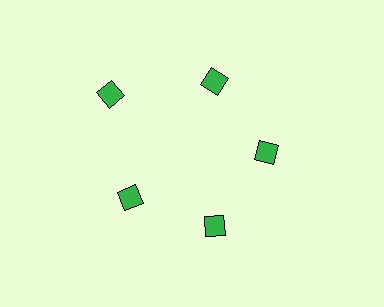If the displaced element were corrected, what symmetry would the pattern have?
It would have 5-fold rotational symmetry — the pattern would map onto itself every 72 degrees.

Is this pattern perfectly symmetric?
No. The 5 green diamonds are arranged in a ring, but one element near the 10 o'clock position is pushed outward from the center, breaking the 5-fold rotational symmetry.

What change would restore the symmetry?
The symmetry would be restored by moving it inward, back onto the ring so that all 5 diamonds sit at equal angles and equal distance from the center.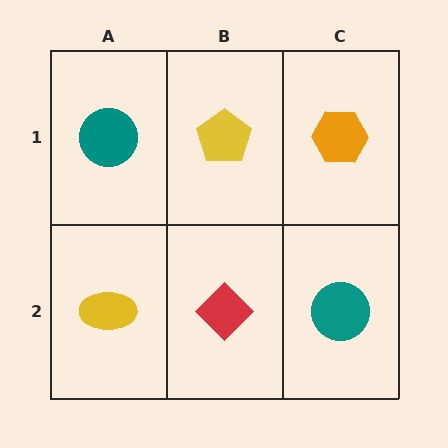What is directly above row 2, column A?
A teal circle.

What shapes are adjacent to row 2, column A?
A teal circle (row 1, column A), a red diamond (row 2, column B).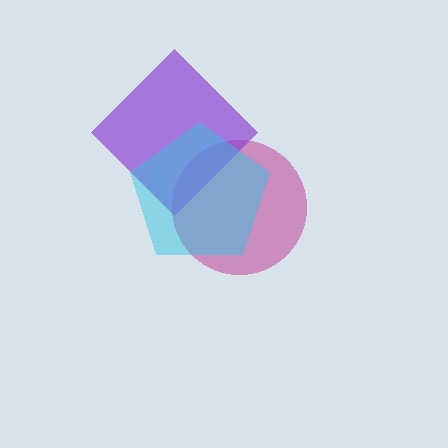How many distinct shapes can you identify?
There are 3 distinct shapes: a magenta circle, a purple diamond, a cyan pentagon.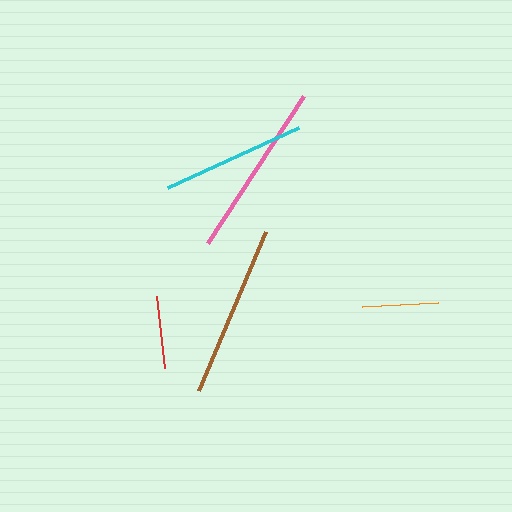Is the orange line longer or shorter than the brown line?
The brown line is longer than the orange line.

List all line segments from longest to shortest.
From longest to shortest: pink, brown, cyan, orange, red.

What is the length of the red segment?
The red segment is approximately 73 pixels long.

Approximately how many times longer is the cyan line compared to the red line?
The cyan line is approximately 2.0 times the length of the red line.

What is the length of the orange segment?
The orange segment is approximately 76 pixels long.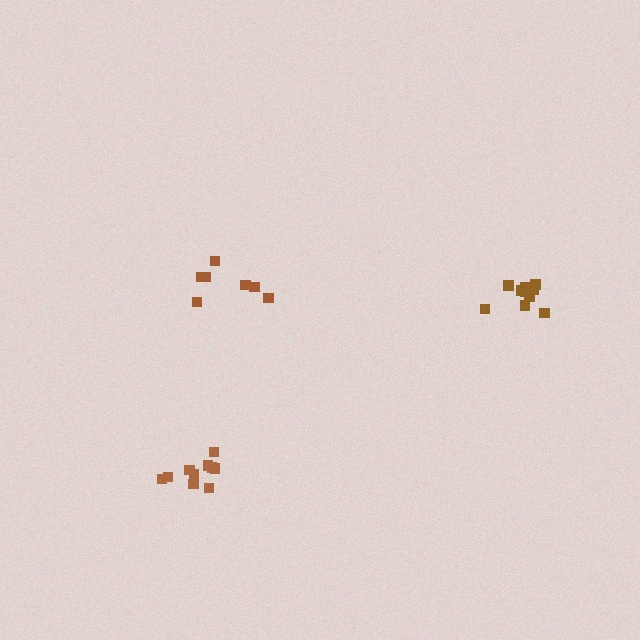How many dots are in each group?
Group 1: 10 dots, Group 2: 10 dots, Group 3: 7 dots (27 total).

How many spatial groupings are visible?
There are 3 spatial groupings.